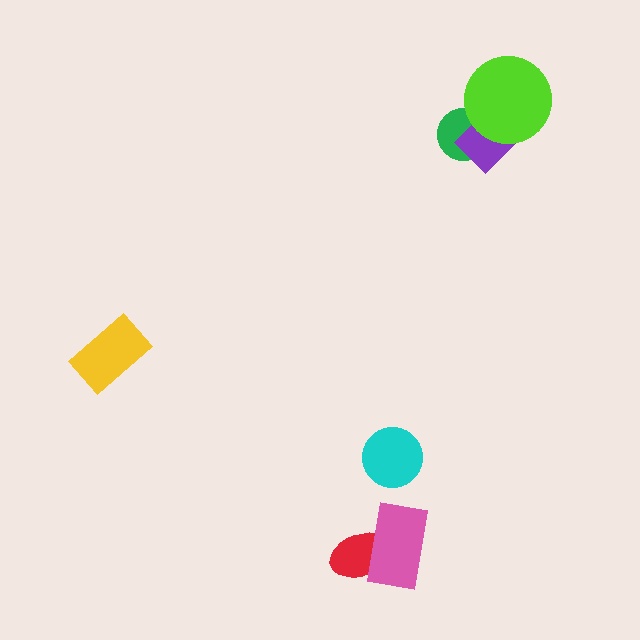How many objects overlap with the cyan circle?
0 objects overlap with the cyan circle.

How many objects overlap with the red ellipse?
1 object overlaps with the red ellipse.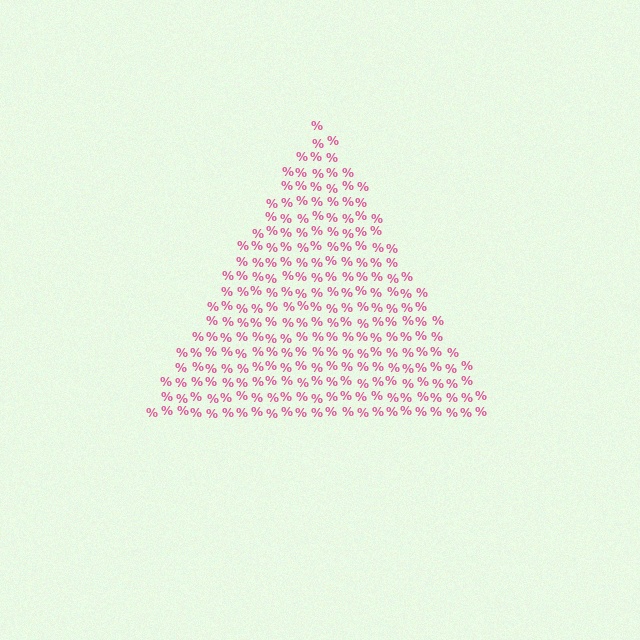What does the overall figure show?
The overall figure shows a triangle.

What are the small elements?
The small elements are percent signs.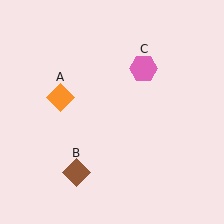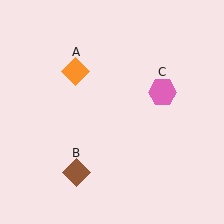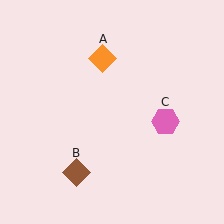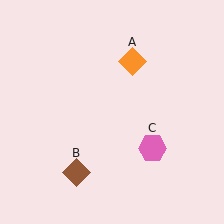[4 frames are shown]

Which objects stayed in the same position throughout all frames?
Brown diamond (object B) remained stationary.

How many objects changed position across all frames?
2 objects changed position: orange diamond (object A), pink hexagon (object C).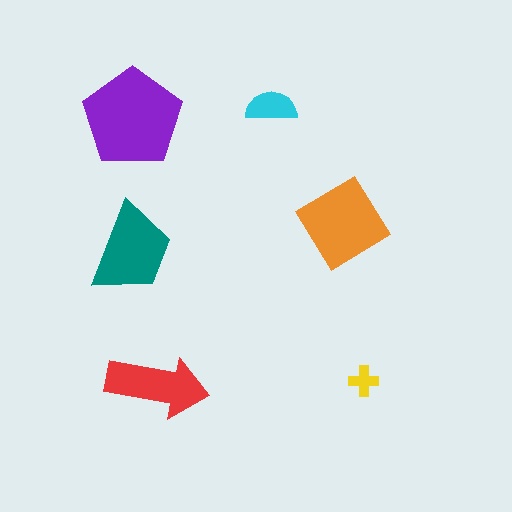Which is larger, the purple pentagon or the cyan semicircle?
The purple pentagon.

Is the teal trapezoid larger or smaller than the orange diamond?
Smaller.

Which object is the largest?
The purple pentagon.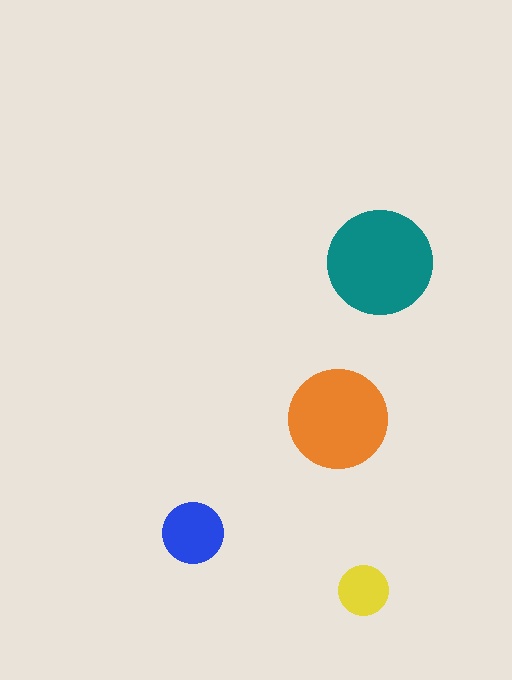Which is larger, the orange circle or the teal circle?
The teal one.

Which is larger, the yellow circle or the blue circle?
The blue one.